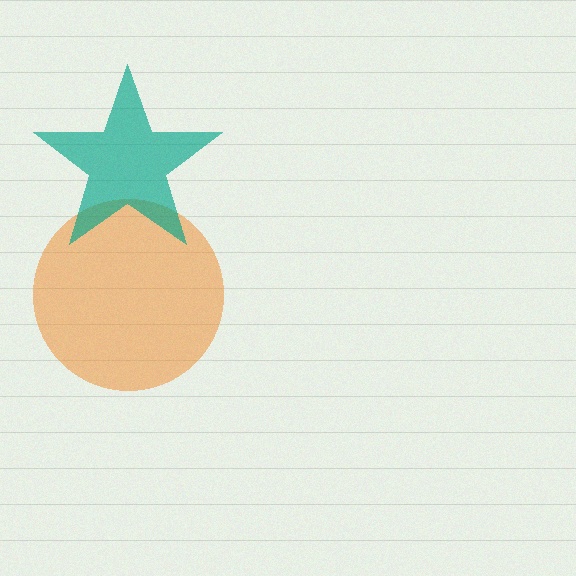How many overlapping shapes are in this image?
There are 2 overlapping shapes in the image.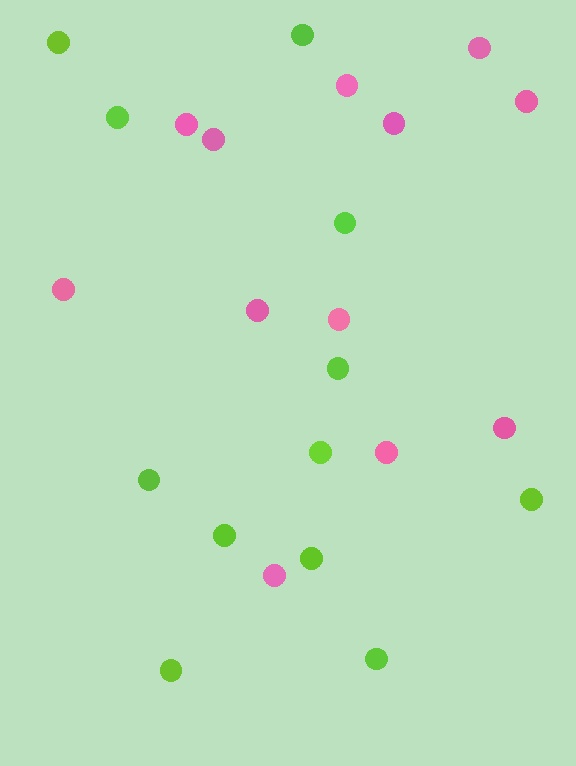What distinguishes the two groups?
There are 2 groups: one group of pink circles (12) and one group of lime circles (12).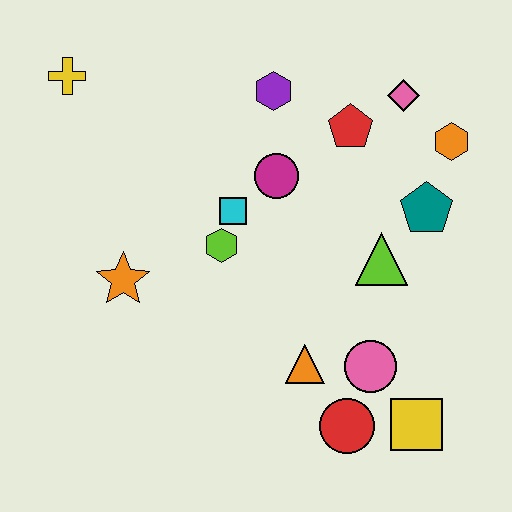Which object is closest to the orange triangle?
The pink circle is closest to the orange triangle.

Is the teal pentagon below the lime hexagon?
No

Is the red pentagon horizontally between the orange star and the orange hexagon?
Yes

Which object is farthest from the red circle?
The yellow cross is farthest from the red circle.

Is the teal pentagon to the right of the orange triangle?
Yes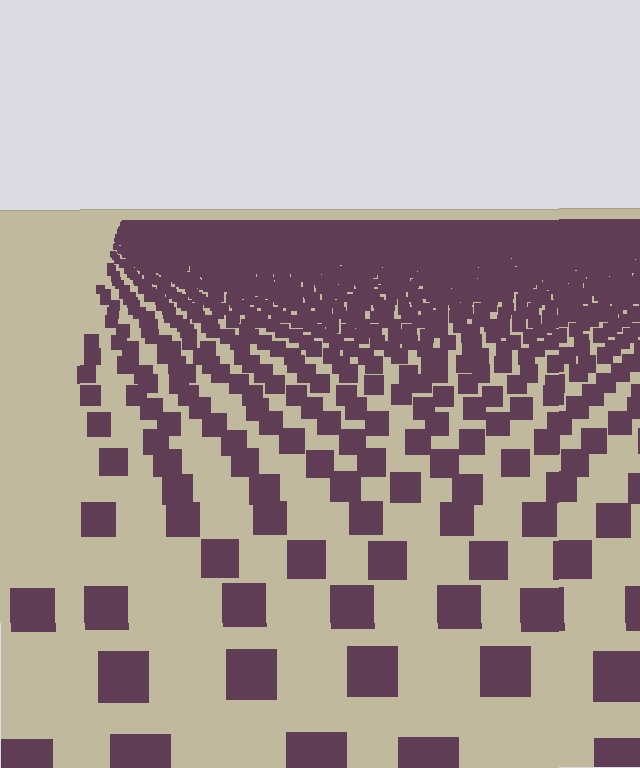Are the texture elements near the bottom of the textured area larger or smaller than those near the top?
Larger. Near the bottom, elements are closer to the viewer and appear at a bigger on-screen size.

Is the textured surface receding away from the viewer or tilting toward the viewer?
The surface is receding away from the viewer. Texture elements get smaller and denser toward the top.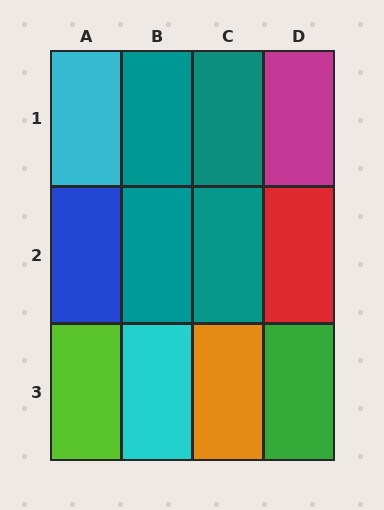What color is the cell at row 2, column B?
Teal.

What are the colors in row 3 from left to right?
Lime, cyan, orange, green.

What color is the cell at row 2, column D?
Red.